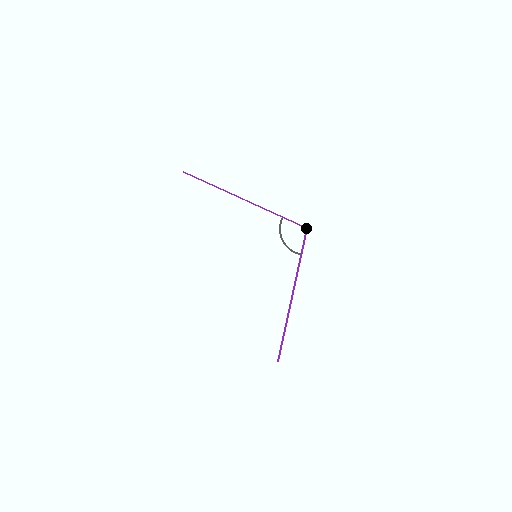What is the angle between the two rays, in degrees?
Approximately 102 degrees.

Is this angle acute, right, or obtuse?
It is obtuse.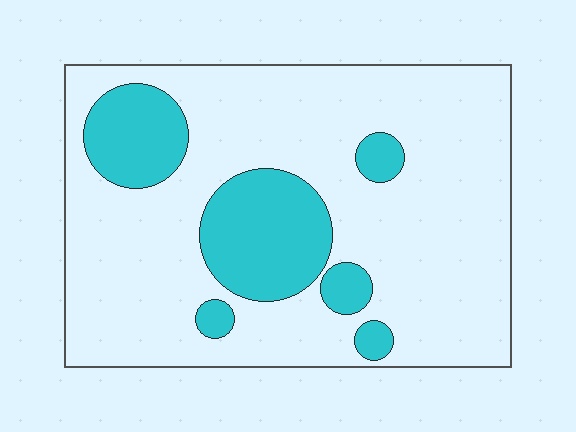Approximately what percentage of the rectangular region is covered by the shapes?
Approximately 20%.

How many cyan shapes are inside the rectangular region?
6.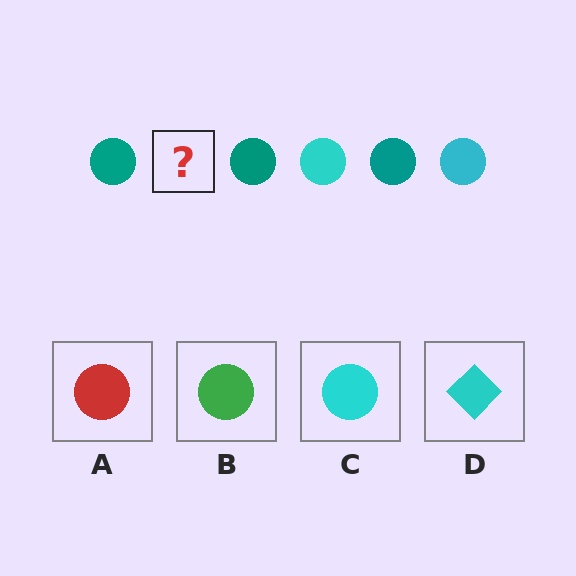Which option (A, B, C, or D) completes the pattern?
C.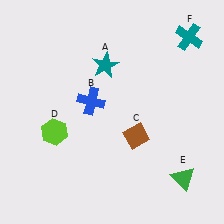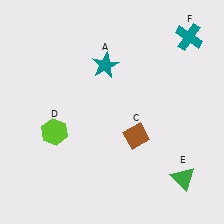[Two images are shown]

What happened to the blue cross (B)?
The blue cross (B) was removed in Image 2. It was in the top-left area of Image 1.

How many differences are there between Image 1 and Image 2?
There is 1 difference between the two images.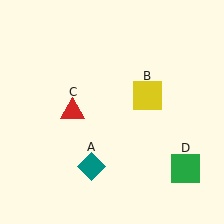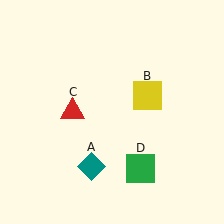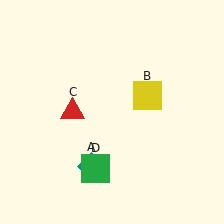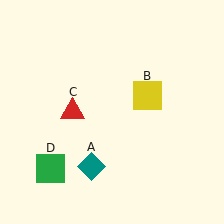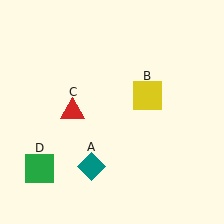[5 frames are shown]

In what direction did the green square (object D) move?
The green square (object D) moved left.